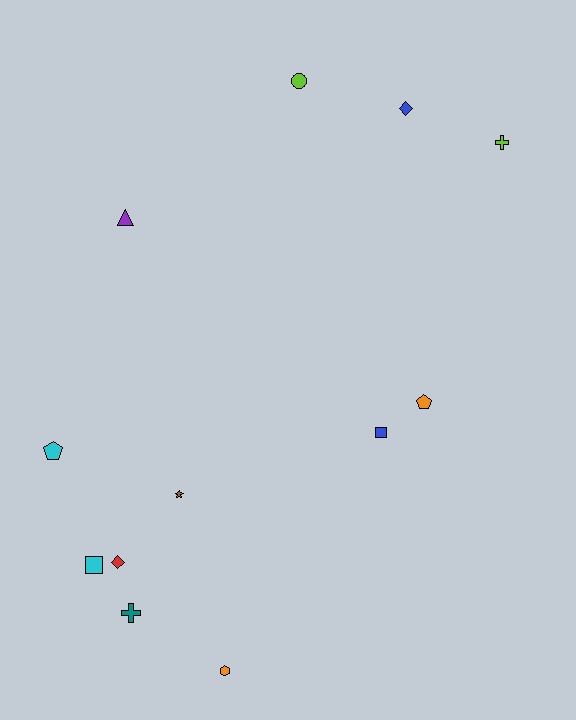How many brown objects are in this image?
There is 1 brown object.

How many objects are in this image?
There are 12 objects.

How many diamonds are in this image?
There are 2 diamonds.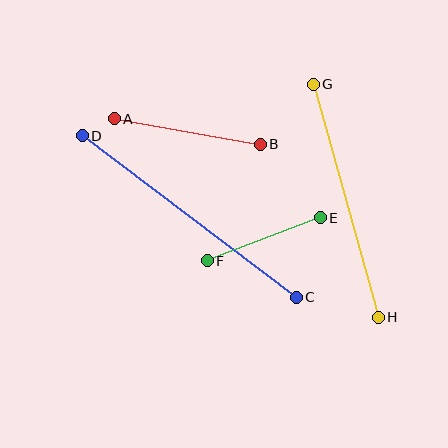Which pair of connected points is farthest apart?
Points C and D are farthest apart.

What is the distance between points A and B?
The distance is approximately 148 pixels.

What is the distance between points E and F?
The distance is approximately 121 pixels.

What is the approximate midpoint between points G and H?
The midpoint is at approximately (346, 201) pixels.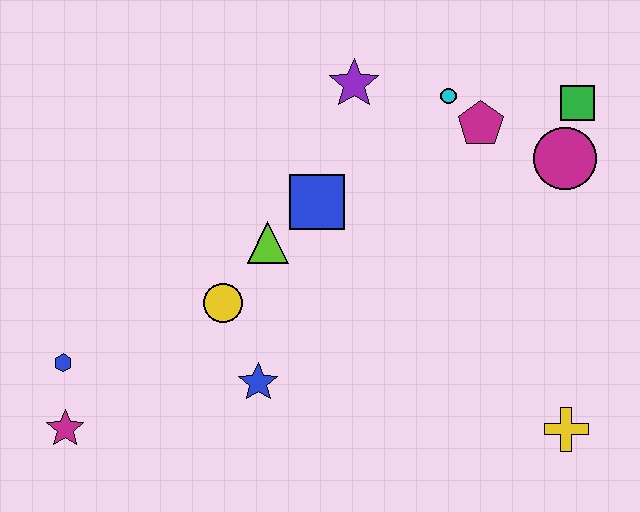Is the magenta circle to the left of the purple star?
No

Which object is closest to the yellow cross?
The magenta circle is closest to the yellow cross.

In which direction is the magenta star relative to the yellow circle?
The magenta star is to the left of the yellow circle.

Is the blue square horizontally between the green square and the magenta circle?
No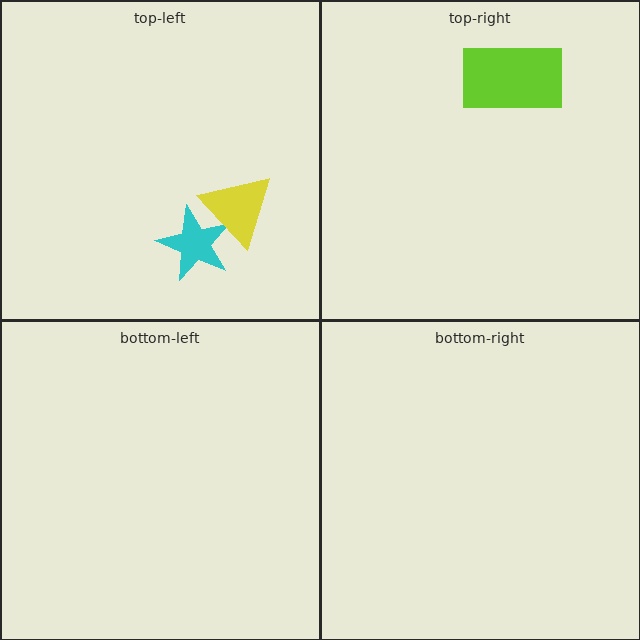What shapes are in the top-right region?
The lime rectangle.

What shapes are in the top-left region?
The cyan star, the yellow triangle.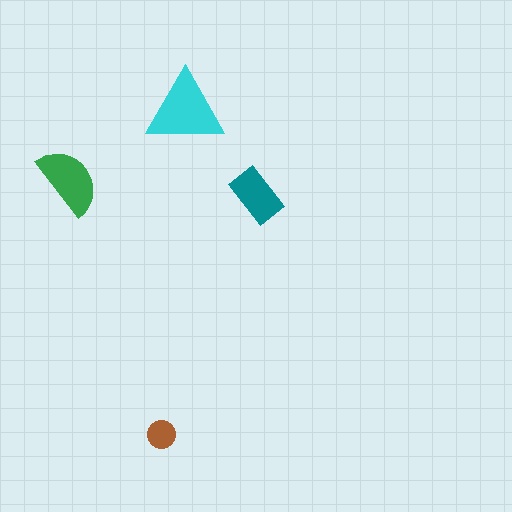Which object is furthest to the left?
The green semicircle is leftmost.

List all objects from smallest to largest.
The brown circle, the teal rectangle, the green semicircle, the cyan triangle.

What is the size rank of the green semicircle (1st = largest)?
2nd.